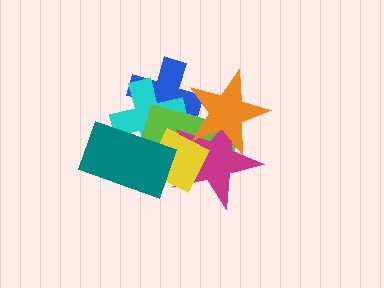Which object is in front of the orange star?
The yellow diamond is in front of the orange star.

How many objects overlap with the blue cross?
3 objects overlap with the blue cross.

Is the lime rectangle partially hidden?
Yes, it is partially covered by another shape.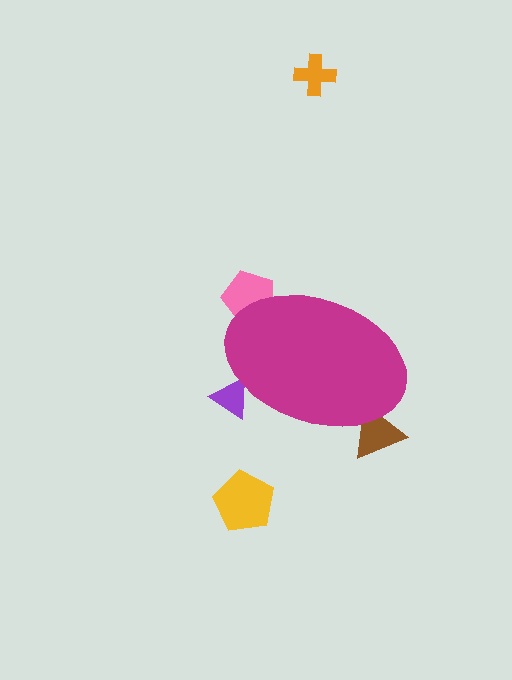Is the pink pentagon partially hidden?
Yes, the pink pentagon is partially hidden behind the magenta ellipse.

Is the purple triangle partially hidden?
Yes, the purple triangle is partially hidden behind the magenta ellipse.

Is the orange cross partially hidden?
No, the orange cross is fully visible.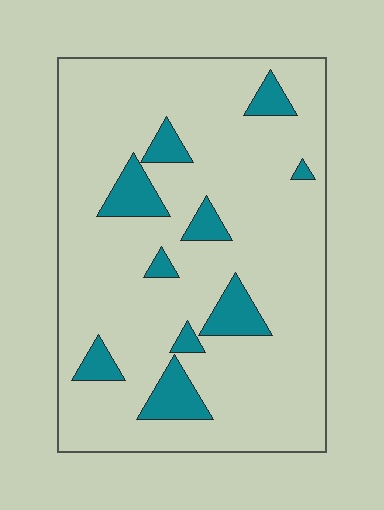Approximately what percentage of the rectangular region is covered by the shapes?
Approximately 15%.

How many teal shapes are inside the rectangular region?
10.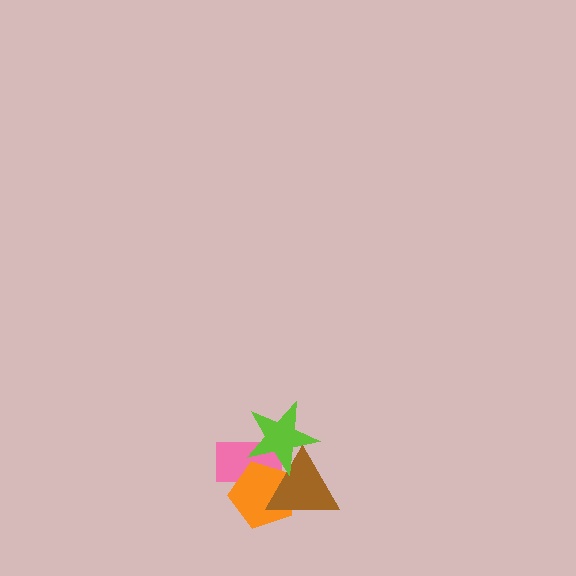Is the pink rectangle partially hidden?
Yes, it is partially covered by another shape.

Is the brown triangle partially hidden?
Yes, it is partially covered by another shape.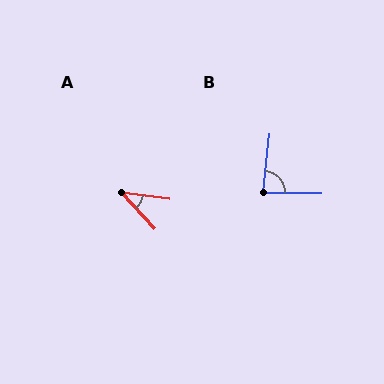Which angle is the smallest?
A, at approximately 40 degrees.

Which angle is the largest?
B, at approximately 85 degrees.